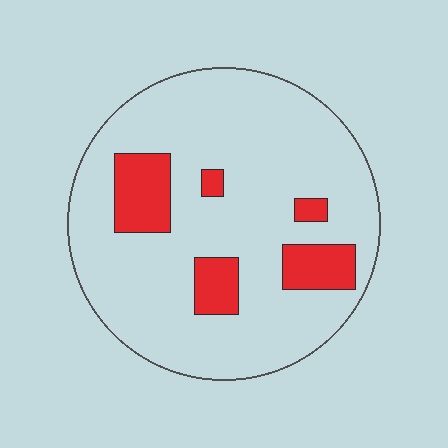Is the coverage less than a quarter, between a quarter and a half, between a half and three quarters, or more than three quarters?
Less than a quarter.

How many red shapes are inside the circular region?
5.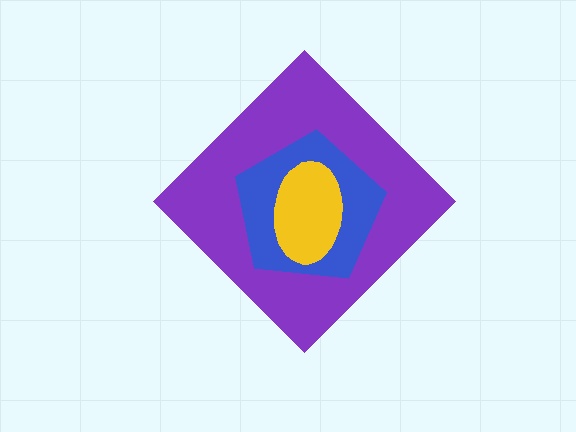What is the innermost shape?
The yellow ellipse.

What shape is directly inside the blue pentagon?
The yellow ellipse.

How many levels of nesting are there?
3.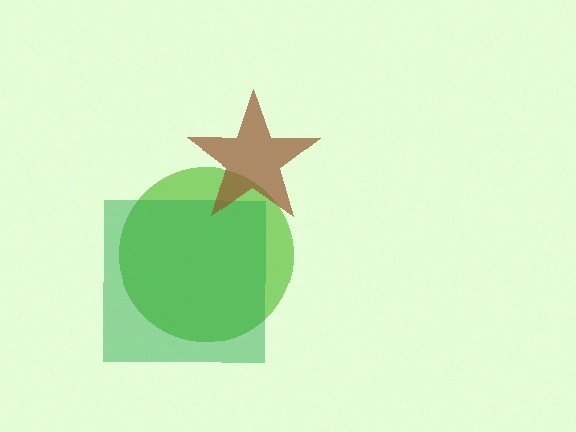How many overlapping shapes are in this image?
There are 3 overlapping shapes in the image.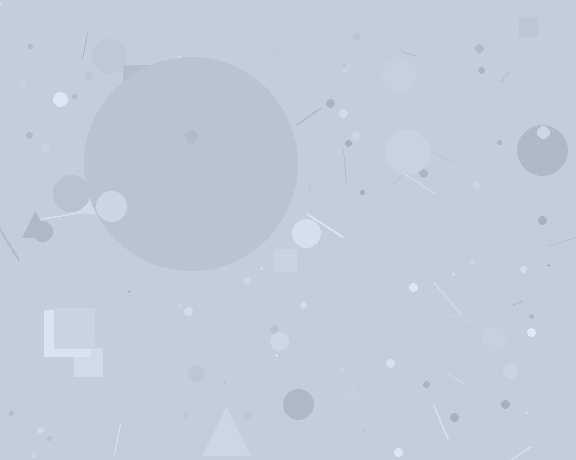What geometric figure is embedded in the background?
A circle is embedded in the background.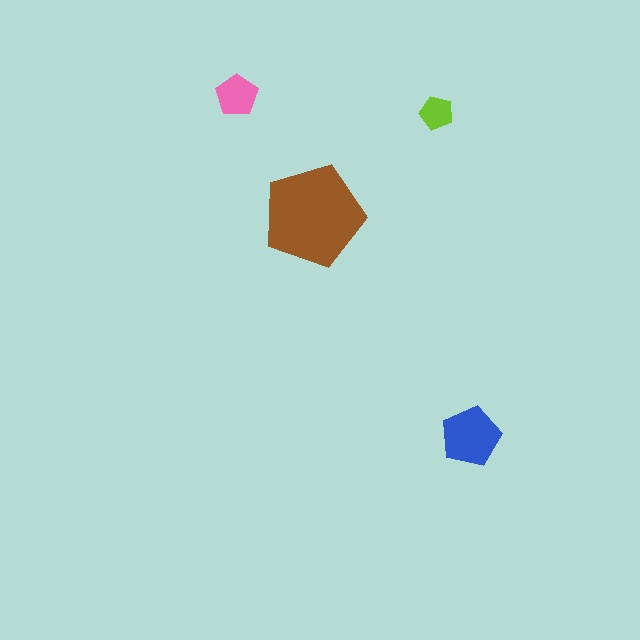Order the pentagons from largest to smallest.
the brown one, the blue one, the pink one, the lime one.